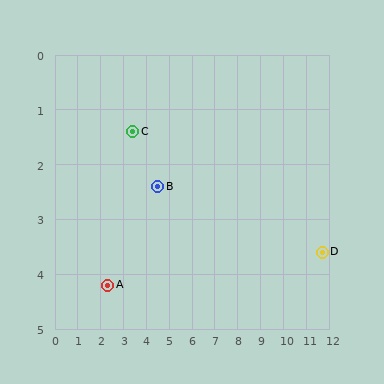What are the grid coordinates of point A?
Point A is at approximately (2.3, 4.2).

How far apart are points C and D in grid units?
Points C and D are about 8.6 grid units apart.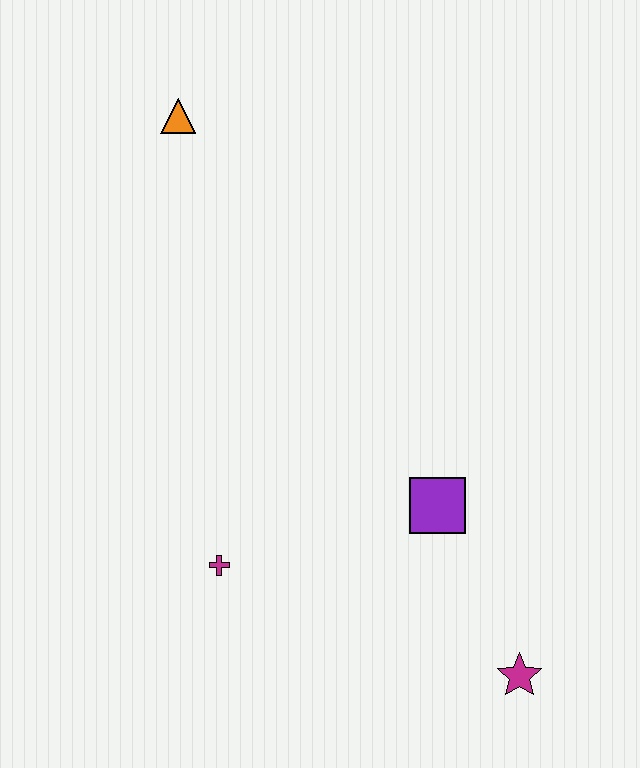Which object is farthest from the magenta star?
The orange triangle is farthest from the magenta star.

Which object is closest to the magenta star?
The purple square is closest to the magenta star.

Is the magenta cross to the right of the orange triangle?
Yes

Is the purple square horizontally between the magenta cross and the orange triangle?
No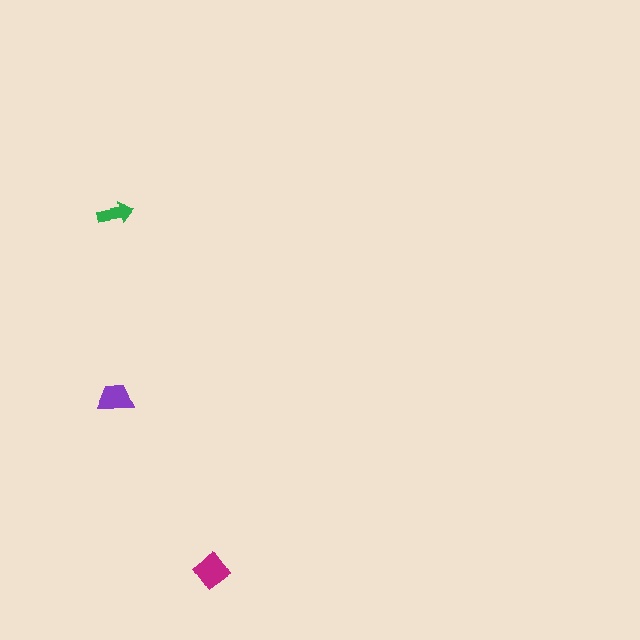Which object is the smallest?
The green arrow.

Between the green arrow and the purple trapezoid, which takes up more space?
The purple trapezoid.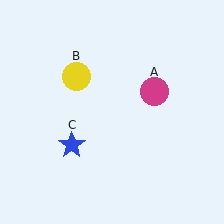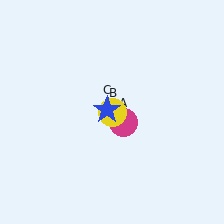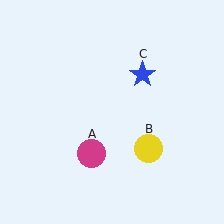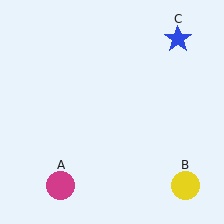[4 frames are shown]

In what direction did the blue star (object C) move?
The blue star (object C) moved up and to the right.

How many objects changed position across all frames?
3 objects changed position: magenta circle (object A), yellow circle (object B), blue star (object C).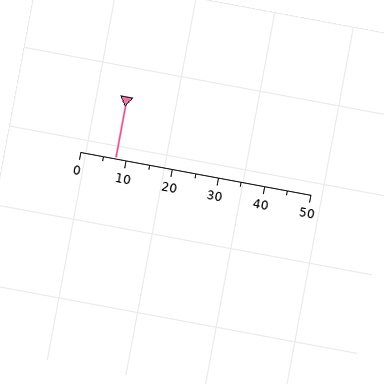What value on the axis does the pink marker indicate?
The marker indicates approximately 7.5.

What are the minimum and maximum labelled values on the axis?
The axis runs from 0 to 50.